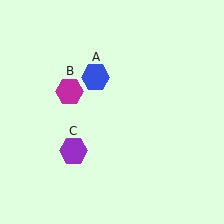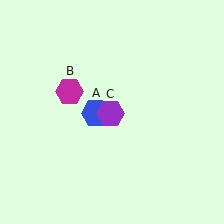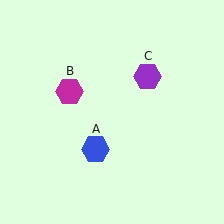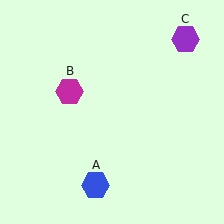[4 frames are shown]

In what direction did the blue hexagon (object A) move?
The blue hexagon (object A) moved down.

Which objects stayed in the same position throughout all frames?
Magenta hexagon (object B) remained stationary.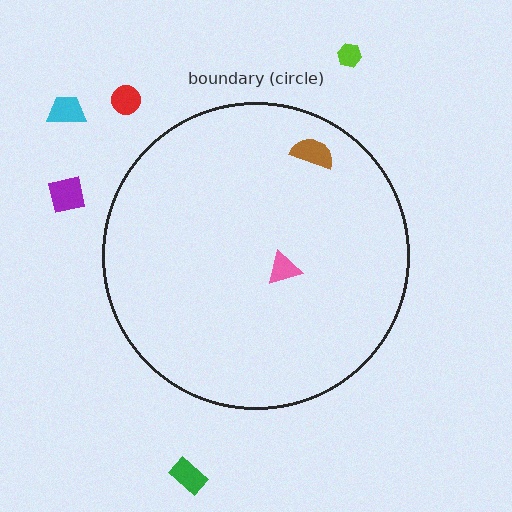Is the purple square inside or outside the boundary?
Outside.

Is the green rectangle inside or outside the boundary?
Outside.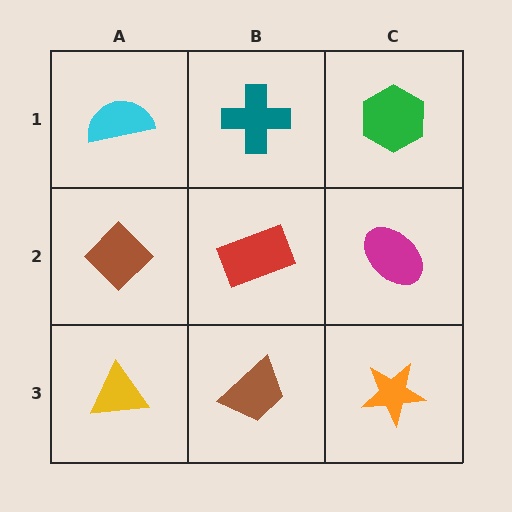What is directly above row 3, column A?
A brown diamond.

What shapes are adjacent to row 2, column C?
A green hexagon (row 1, column C), an orange star (row 3, column C), a red rectangle (row 2, column B).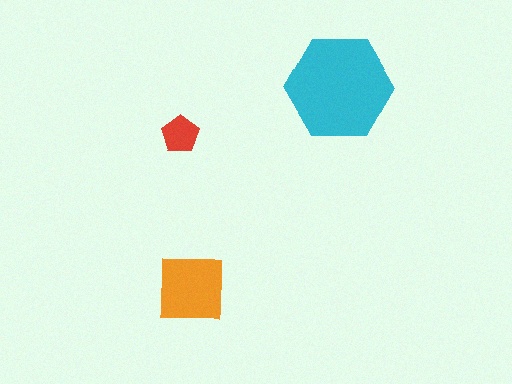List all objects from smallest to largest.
The red pentagon, the orange square, the cyan hexagon.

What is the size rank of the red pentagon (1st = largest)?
3rd.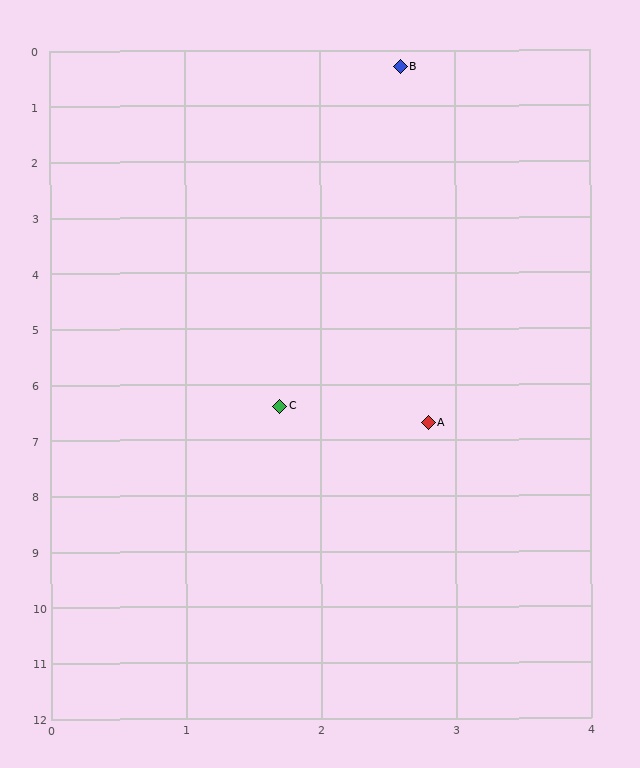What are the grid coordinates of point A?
Point A is at approximately (2.8, 6.7).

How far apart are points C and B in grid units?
Points C and B are about 6.2 grid units apart.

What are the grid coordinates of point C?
Point C is at approximately (1.7, 6.4).